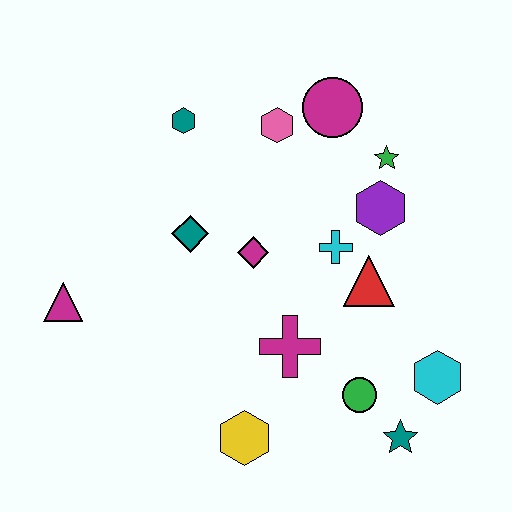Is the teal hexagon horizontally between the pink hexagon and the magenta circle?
No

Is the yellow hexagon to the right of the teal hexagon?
Yes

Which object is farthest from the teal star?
The teal hexagon is farthest from the teal star.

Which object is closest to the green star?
The purple hexagon is closest to the green star.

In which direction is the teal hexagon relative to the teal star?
The teal hexagon is above the teal star.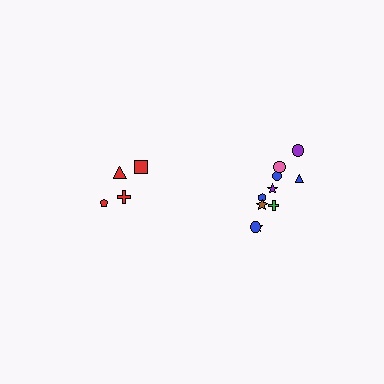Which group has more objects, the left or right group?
The right group.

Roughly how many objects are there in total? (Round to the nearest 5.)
Roughly 15 objects in total.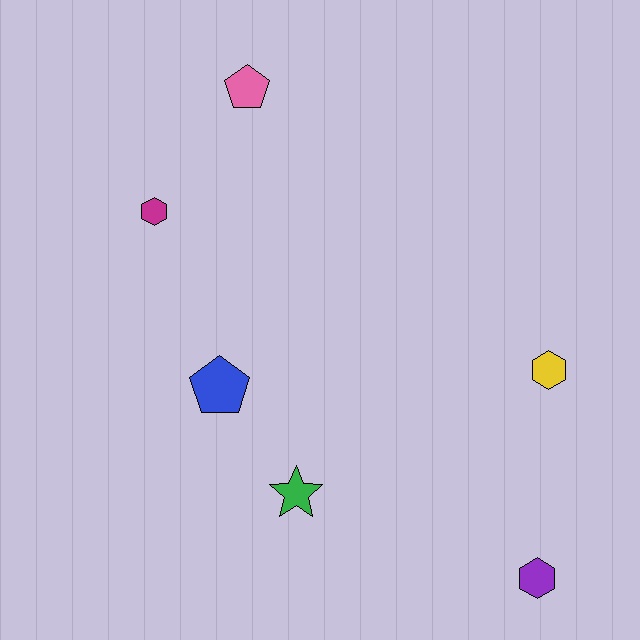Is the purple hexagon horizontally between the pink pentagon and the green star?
No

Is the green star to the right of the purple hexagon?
No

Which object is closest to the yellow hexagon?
The purple hexagon is closest to the yellow hexagon.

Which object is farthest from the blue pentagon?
The purple hexagon is farthest from the blue pentagon.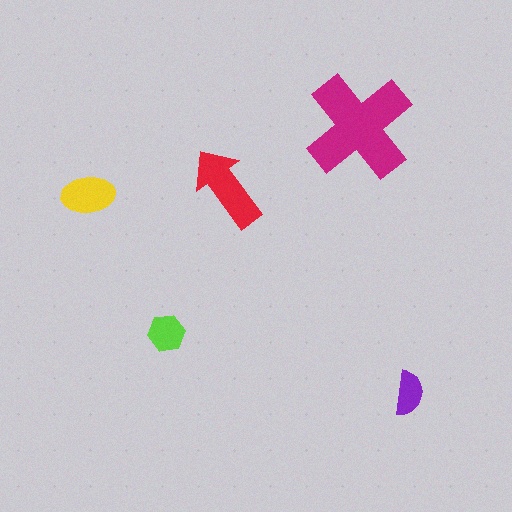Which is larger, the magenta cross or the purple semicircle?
The magenta cross.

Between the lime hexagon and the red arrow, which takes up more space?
The red arrow.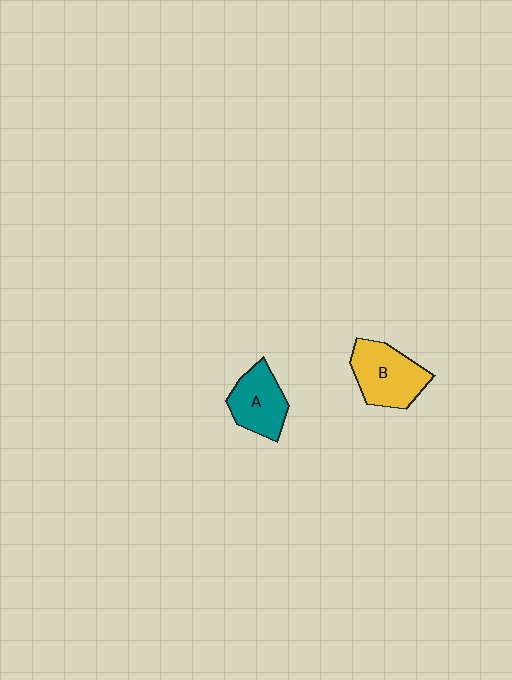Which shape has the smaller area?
Shape A (teal).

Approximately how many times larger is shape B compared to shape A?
Approximately 1.2 times.